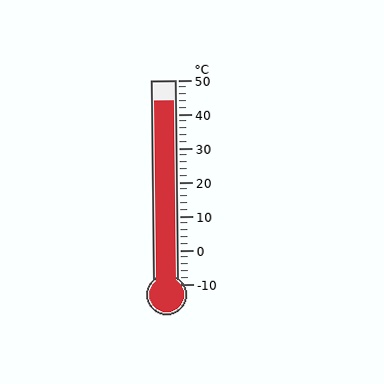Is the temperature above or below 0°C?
The temperature is above 0°C.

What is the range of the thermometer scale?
The thermometer scale ranges from -10°C to 50°C.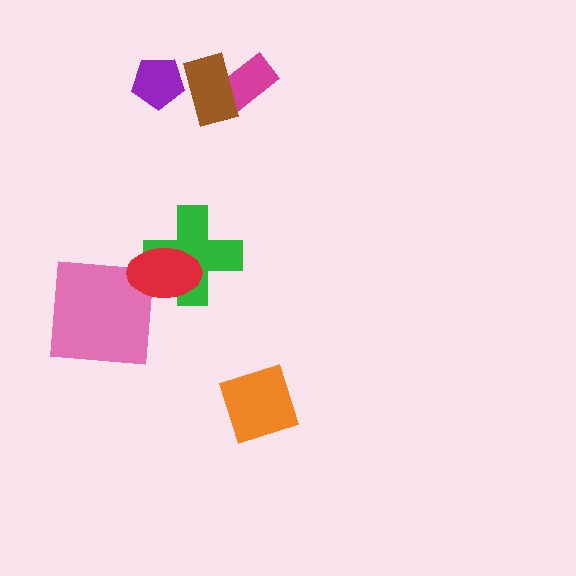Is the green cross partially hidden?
Yes, it is partially covered by another shape.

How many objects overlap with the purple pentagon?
1 object overlaps with the purple pentagon.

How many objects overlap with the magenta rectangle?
1 object overlaps with the magenta rectangle.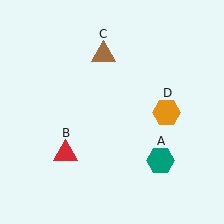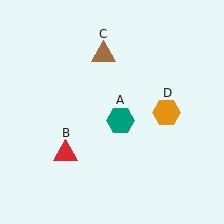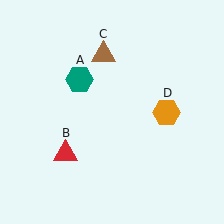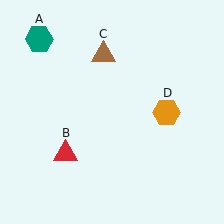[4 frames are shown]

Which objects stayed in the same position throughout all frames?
Red triangle (object B) and brown triangle (object C) and orange hexagon (object D) remained stationary.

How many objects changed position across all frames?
1 object changed position: teal hexagon (object A).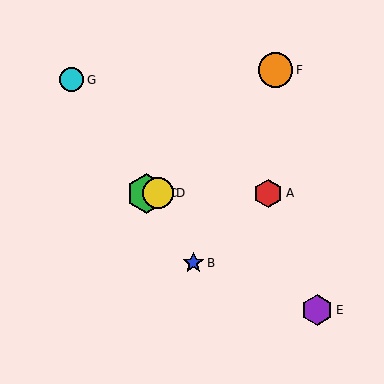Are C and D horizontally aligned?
Yes, both are at y≈193.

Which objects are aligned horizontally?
Objects A, C, D are aligned horizontally.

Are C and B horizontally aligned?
No, C is at y≈193 and B is at y≈263.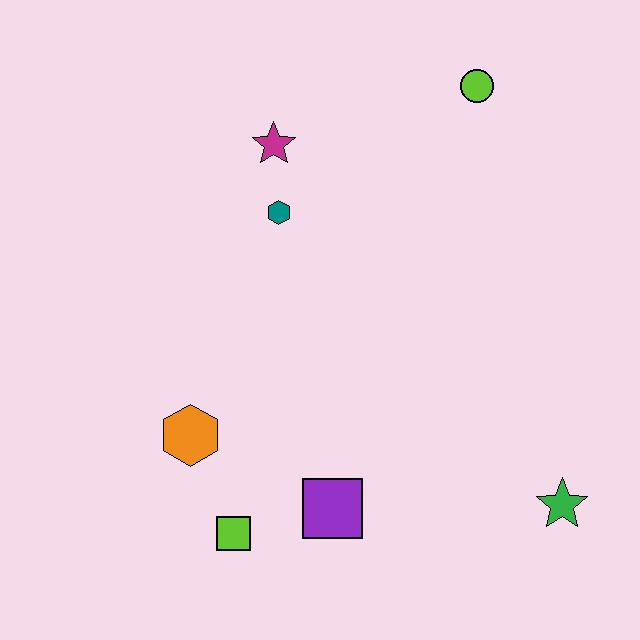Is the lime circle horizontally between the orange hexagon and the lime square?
No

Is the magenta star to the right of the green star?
No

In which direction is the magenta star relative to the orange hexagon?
The magenta star is above the orange hexagon.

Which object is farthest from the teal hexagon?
The green star is farthest from the teal hexagon.